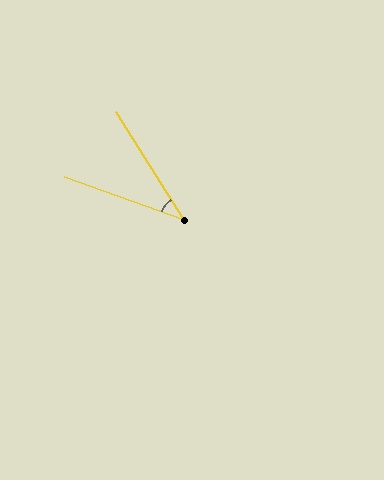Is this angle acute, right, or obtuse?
It is acute.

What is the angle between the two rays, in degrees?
Approximately 38 degrees.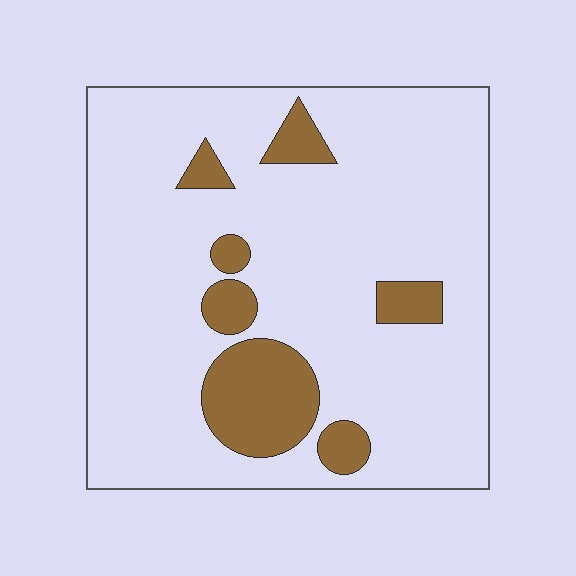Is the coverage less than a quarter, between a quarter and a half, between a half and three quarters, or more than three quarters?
Less than a quarter.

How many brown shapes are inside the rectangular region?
7.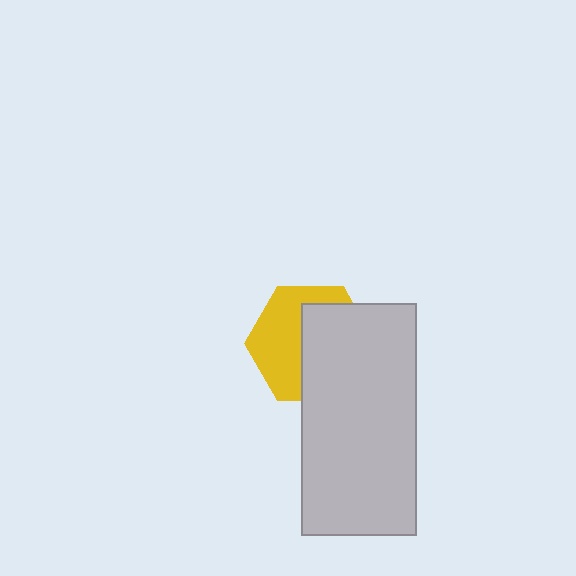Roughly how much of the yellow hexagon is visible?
About half of it is visible (roughly 49%).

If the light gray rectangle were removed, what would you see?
You would see the complete yellow hexagon.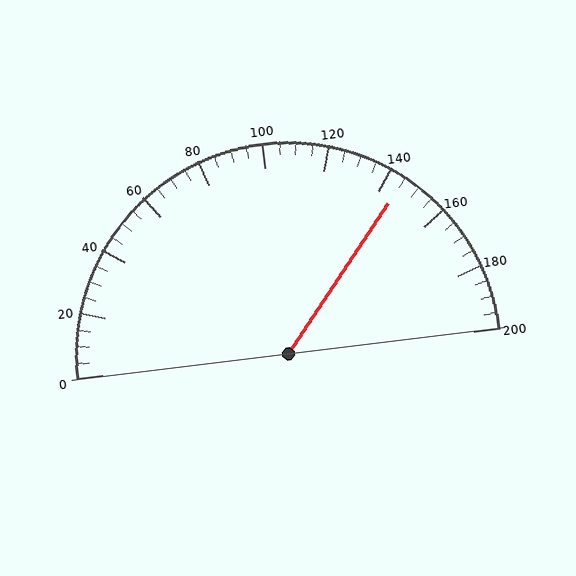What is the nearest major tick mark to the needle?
The nearest major tick mark is 140.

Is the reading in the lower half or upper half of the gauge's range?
The reading is in the upper half of the range (0 to 200).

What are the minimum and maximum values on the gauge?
The gauge ranges from 0 to 200.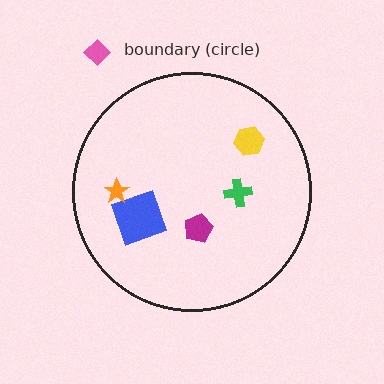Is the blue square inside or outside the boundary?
Inside.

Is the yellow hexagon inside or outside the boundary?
Inside.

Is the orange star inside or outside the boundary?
Inside.